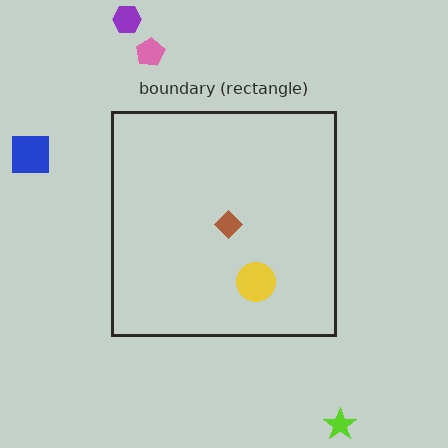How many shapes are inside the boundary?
2 inside, 4 outside.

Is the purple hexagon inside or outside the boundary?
Outside.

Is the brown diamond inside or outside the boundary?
Inside.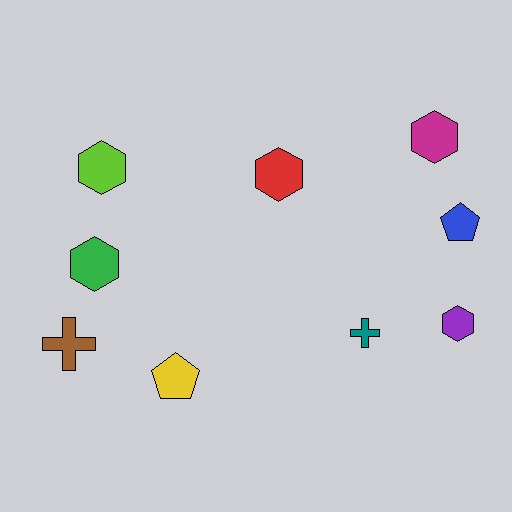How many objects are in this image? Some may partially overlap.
There are 9 objects.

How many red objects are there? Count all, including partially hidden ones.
There is 1 red object.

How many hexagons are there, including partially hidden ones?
There are 5 hexagons.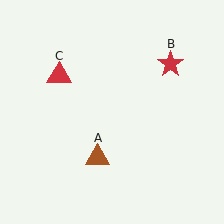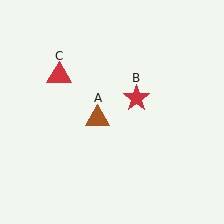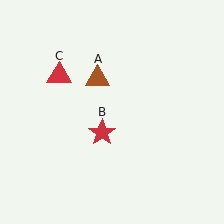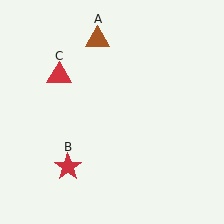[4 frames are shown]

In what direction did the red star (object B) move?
The red star (object B) moved down and to the left.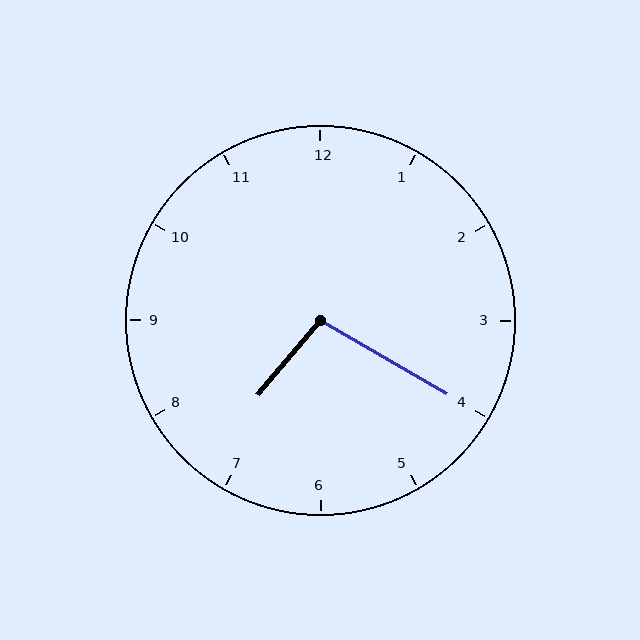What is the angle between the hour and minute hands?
Approximately 100 degrees.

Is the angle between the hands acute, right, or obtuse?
It is obtuse.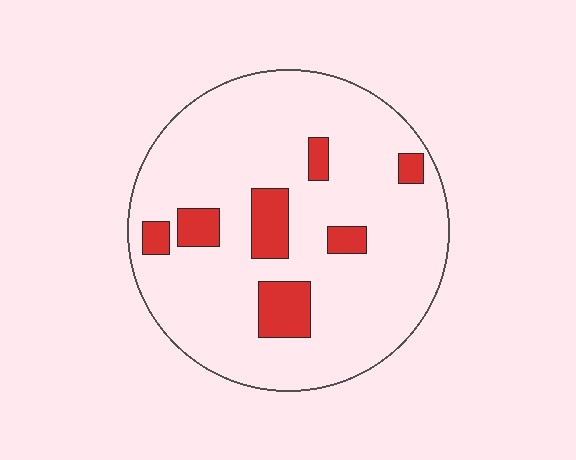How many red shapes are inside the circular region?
7.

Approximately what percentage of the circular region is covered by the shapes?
Approximately 15%.